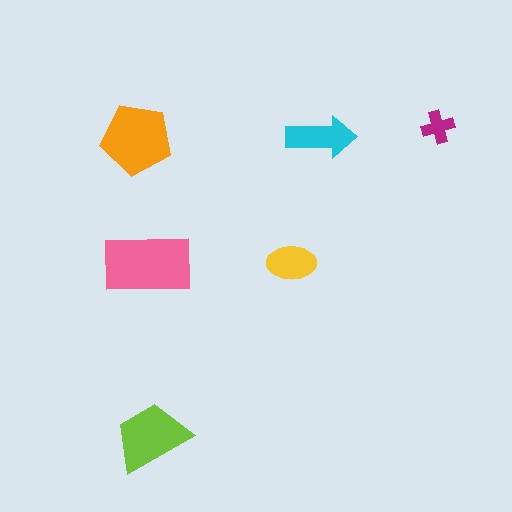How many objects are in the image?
There are 6 objects in the image.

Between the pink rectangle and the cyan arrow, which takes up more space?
The pink rectangle.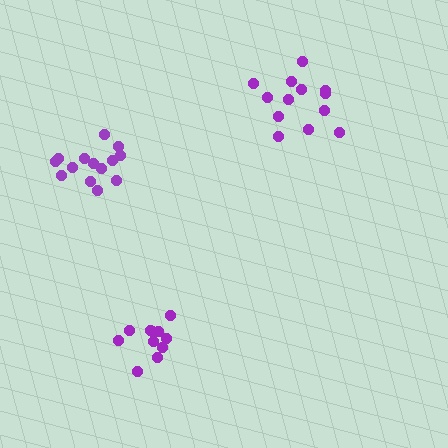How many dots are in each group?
Group 1: 14 dots, Group 2: 11 dots, Group 3: 13 dots (38 total).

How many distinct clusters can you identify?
There are 3 distinct clusters.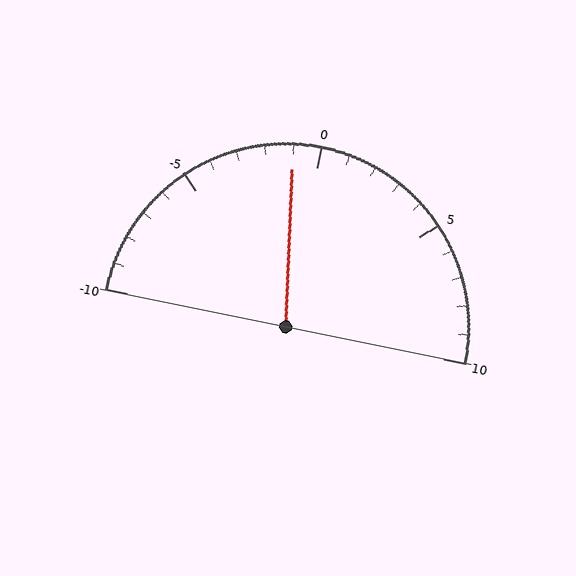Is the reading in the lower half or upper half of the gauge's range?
The reading is in the lower half of the range (-10 to 10).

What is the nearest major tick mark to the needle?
The nearest major tick mark is 0.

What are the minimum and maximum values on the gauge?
The gauge ranges from -10 to 10.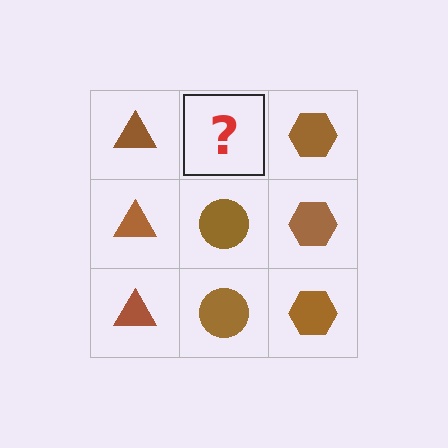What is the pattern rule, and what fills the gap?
The rule is that each column has a consistent shape. The gap should be filled with a brown circle.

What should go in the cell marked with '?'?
The missing cell should contain a brown circle.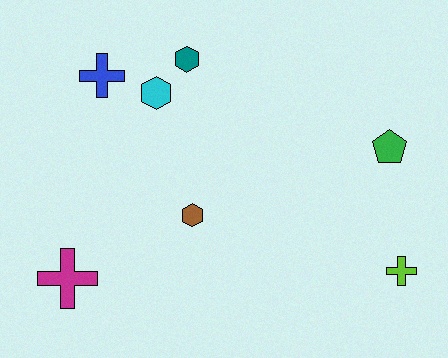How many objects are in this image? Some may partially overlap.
There are 7 objects.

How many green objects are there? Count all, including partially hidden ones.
There is 1 green object.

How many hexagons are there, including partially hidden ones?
There are 3 hexagons.